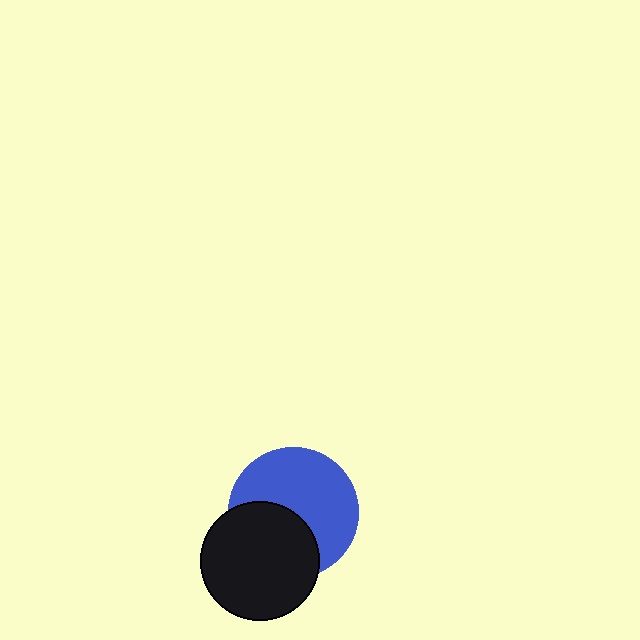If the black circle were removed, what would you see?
You would see the complete blue circle.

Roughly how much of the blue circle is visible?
About half of it is visible (roughly 61%).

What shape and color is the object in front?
The object in front is a black circle.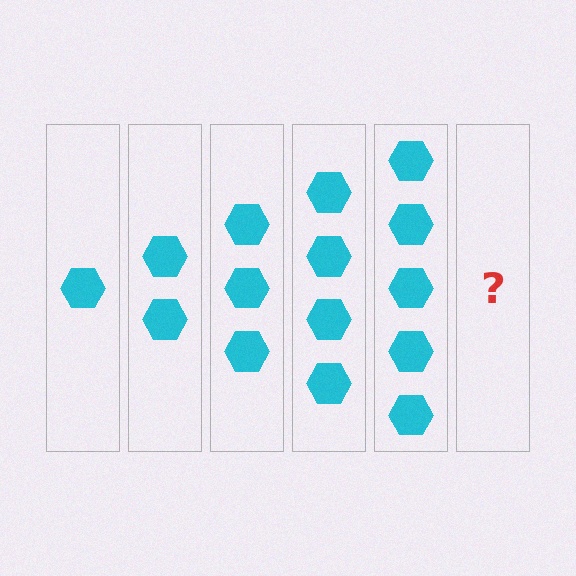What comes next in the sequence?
The next element should be 6 hexagons.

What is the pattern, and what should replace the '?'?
The pattern is that each step adds one more hexagon. The '?' should be 6 hexagons.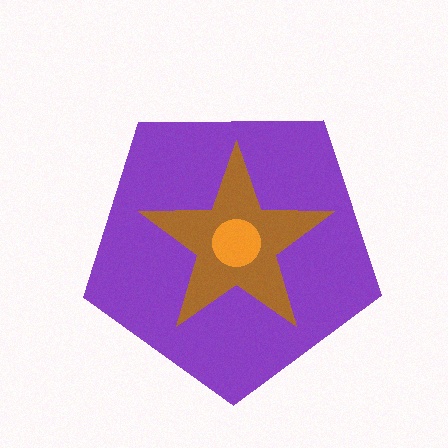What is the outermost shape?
The purple pentagon.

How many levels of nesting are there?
3.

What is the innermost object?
The orange circle.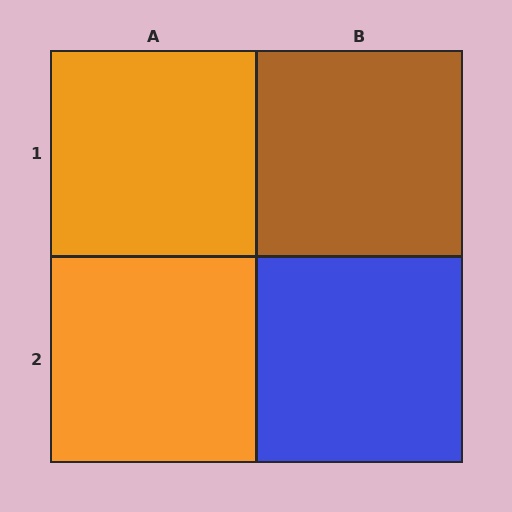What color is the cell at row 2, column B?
Blue.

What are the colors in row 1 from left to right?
Orange, brown.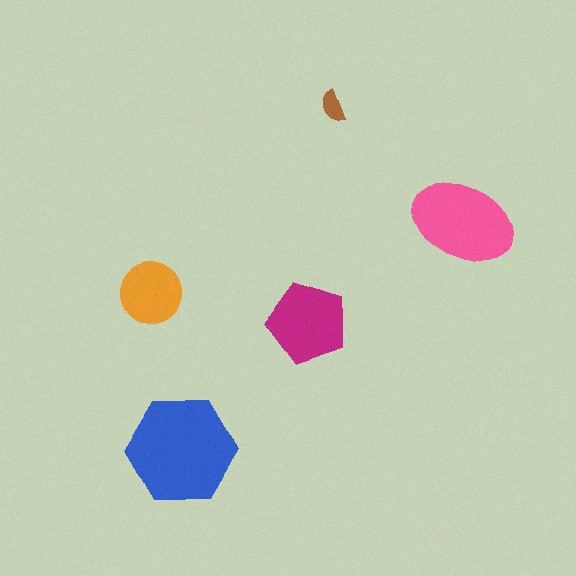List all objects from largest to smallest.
The blue hexagon, the pink ellipse, the magenta pentagon, the orange circle, the brown semicircle.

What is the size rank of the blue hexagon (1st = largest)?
1st.